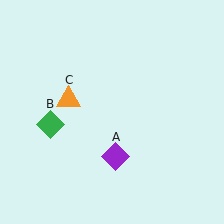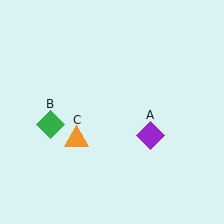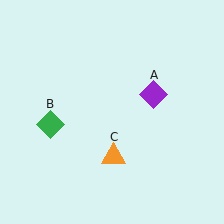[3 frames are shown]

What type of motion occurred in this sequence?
The purple diamond (object A), orange triangle (object C) rotated counterclockwise around the center of the scene.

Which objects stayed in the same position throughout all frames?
Green diamond (object B) remained stationary.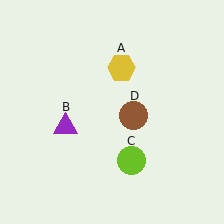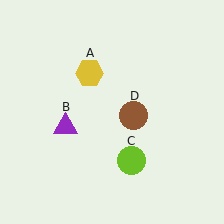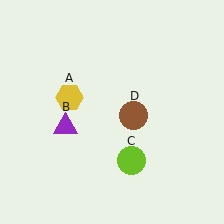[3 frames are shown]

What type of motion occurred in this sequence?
The yellow hexagon (object A) rotated counterclockwise around the center of the scene.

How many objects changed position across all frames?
1 object changed position: yellow hexagon (object A).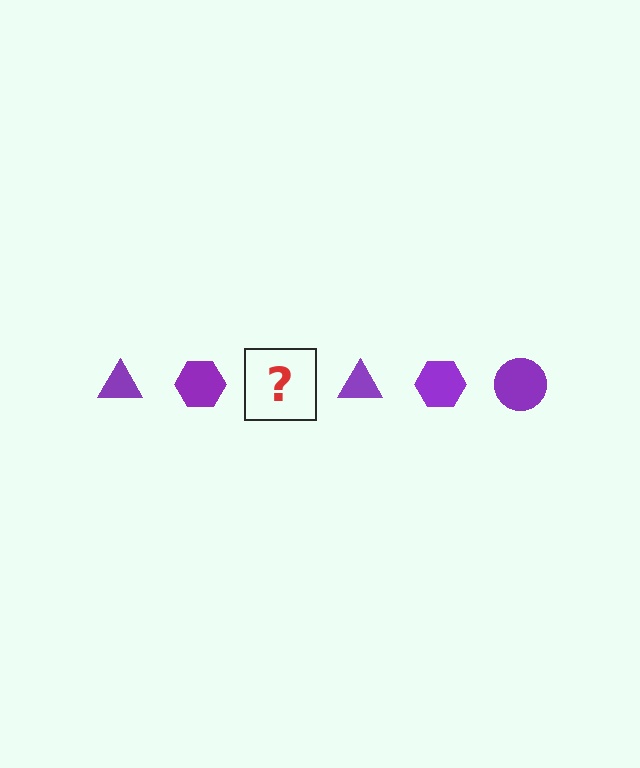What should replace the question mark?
The question mark should be replaced with a purple circle.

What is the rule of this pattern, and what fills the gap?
The rule is that the pattern cycles through triangle, hexagon, circle shapes in purple. The gap should be filled with a purple circle.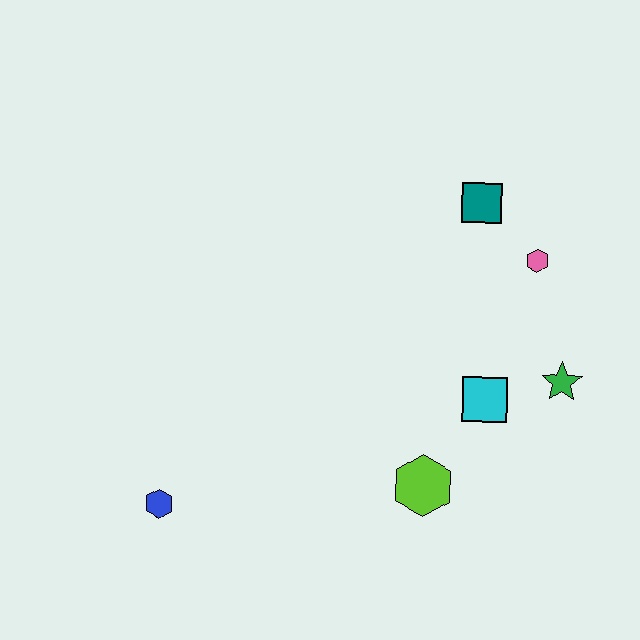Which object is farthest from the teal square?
The blue hexagon is farthest from the teal square.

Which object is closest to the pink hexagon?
The teal square is closest to the pink hexagon.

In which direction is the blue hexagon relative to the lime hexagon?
The blue hexagon is to the left of the lime hexagon.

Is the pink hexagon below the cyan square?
No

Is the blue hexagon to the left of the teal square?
Yes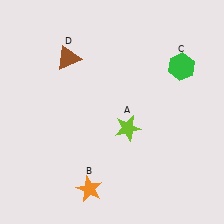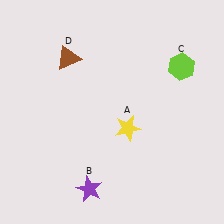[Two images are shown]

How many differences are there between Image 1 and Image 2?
There are 3 differences between the two images.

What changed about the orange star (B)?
In Image 1, B is orange. In Image 2, it changed to purple.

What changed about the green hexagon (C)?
In Image 1, C is green. In Image 2, it changed to lime.